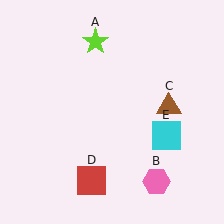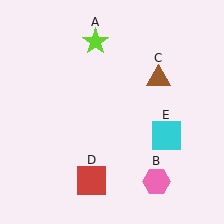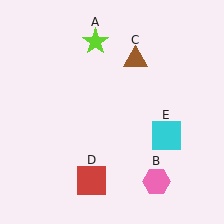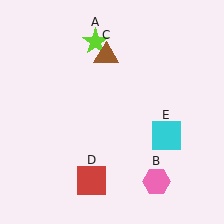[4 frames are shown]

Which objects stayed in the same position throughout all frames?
Lime star (object A) and pink hexagon (object B) and red square (object D) and cyan square (object E) remained stationary.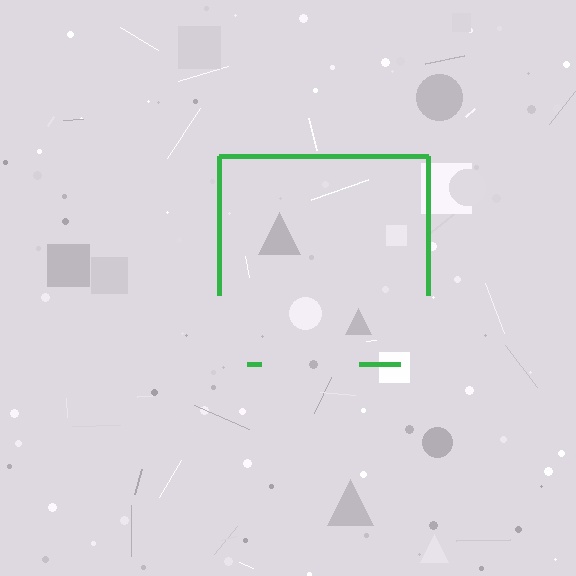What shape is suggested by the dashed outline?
The dashed outline suggests a square.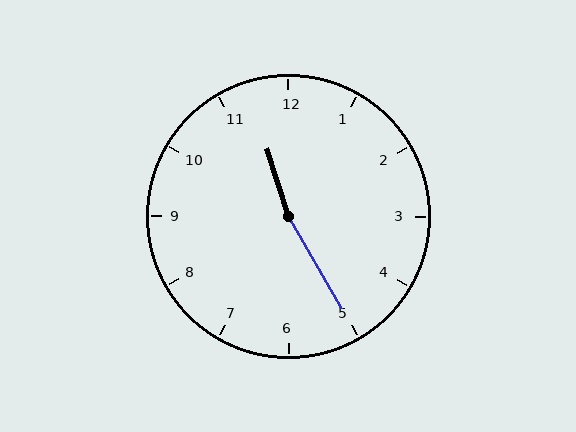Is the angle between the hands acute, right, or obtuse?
It is obtuse.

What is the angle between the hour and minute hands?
Approximately 168 degrees.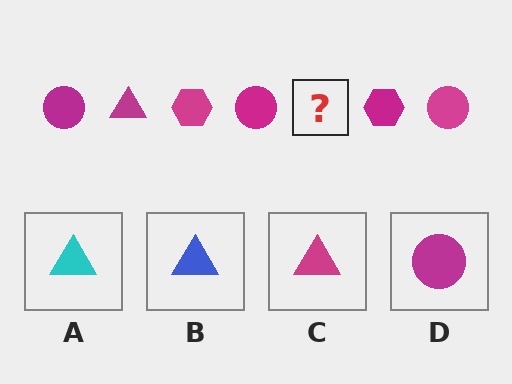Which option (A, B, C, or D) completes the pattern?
C.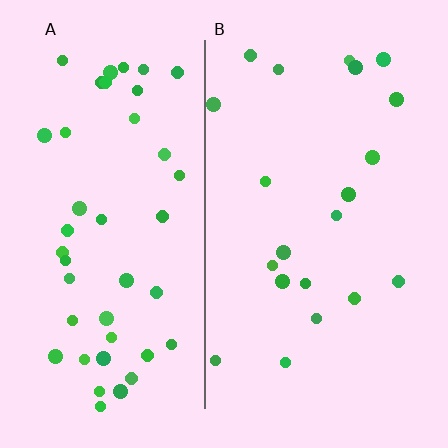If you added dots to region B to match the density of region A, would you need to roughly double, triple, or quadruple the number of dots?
Approximately double.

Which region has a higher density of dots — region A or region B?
A (the left).